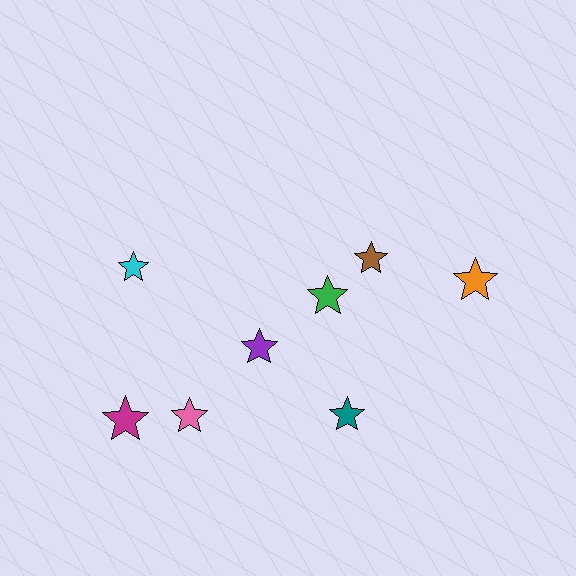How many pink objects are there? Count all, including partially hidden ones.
There is 1 pink object.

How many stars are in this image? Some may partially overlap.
There are 8 stars.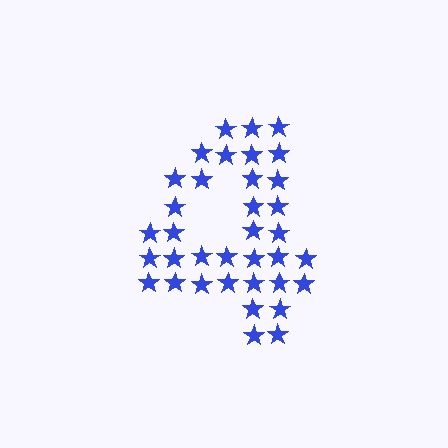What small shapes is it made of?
It is made of small stars.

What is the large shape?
The large shape is the digit 4.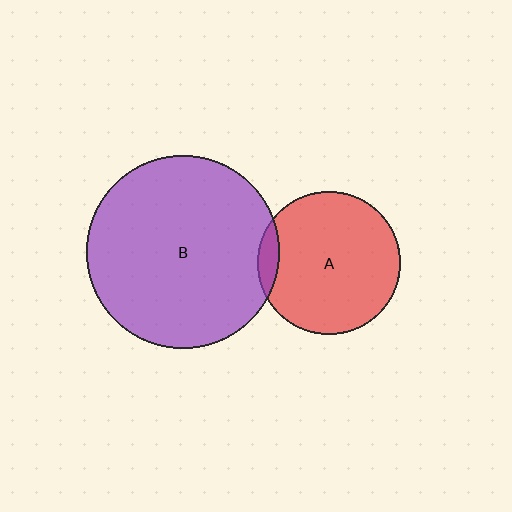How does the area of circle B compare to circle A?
Approximately 1.8 times.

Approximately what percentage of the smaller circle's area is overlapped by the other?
Approximately 5%.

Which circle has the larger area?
Circle B (purple).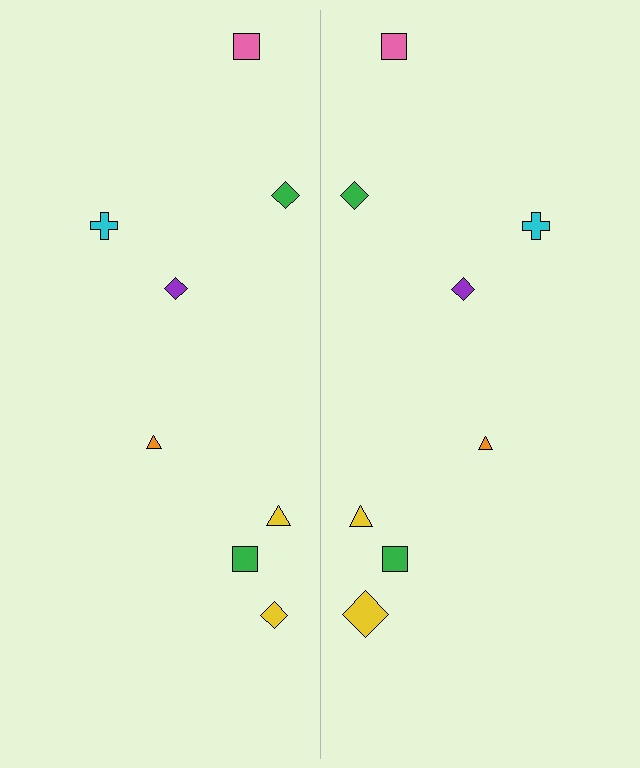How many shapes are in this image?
There are 16 shapes in this image.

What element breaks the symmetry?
The yellow diamond on the right side has a different size than its mirror counterpart.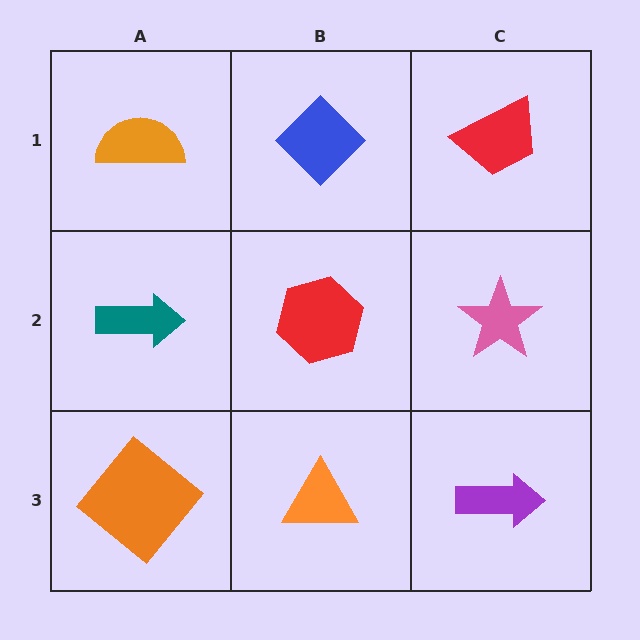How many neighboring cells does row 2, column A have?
3.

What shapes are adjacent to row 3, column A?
A teal arrow (row 2, column A), an orange triangle (row 3, column B).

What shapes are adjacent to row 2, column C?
A red trapezoid (row 1, column C), a purple arrow (row 3, column C), a red hexagon (row 2, column B).